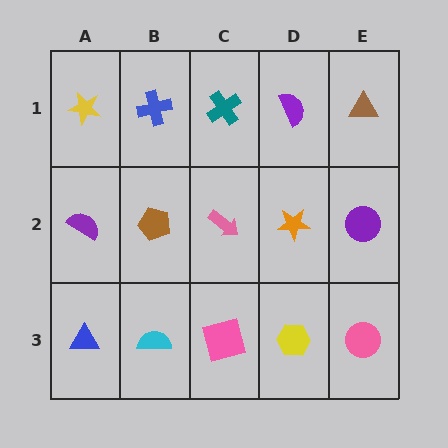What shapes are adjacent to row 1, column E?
A purple circle (row 2, column E), a purple semicircle (row 1, column D).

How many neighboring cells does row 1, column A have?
2.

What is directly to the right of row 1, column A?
A blue cross.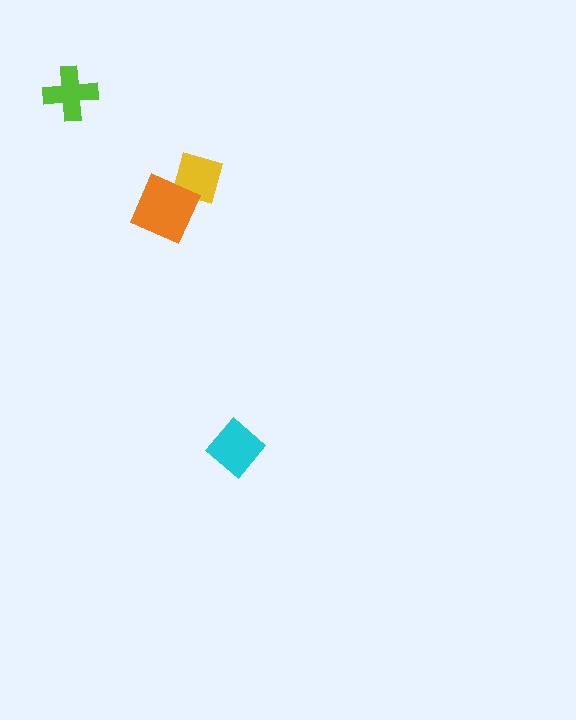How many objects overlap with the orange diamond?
1 object overlaps with the orange diamond.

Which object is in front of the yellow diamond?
The orange diamond is in front of the yellow diamond.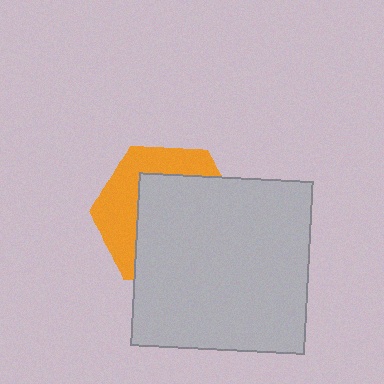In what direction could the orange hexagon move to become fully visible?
The orange hexagon could move toward the upper-left. That would shift it out from behind the light gray square entirely.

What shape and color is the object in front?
The object in front is a light gray square.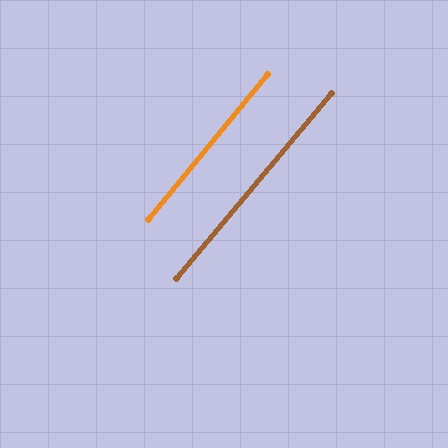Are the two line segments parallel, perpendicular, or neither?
Parallel — their directions differ by only 0.7°.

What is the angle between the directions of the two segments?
Approximately 1 degree.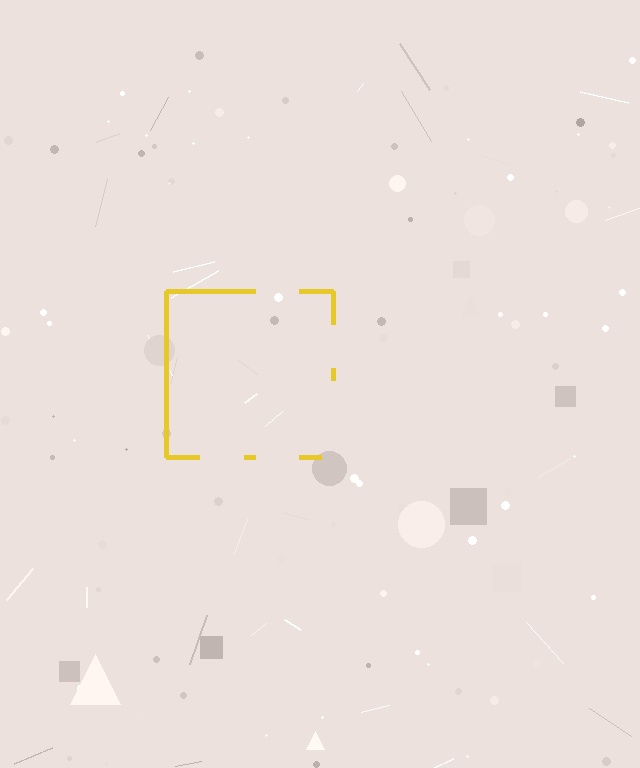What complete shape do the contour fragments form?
The contour fragments form a square.